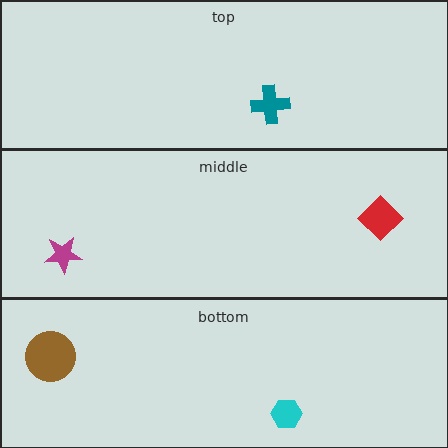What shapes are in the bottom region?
The brown circle, the cyan hexagon.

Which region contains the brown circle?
The bottom region.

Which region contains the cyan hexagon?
The bottom region.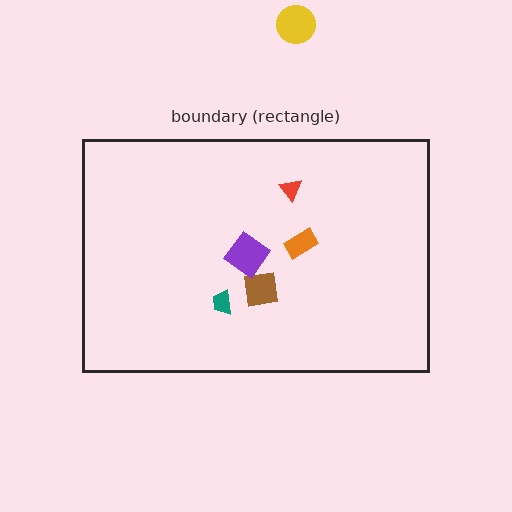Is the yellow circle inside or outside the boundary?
Outside.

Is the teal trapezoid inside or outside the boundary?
Inside.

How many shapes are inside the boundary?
5 inside, 1 outside.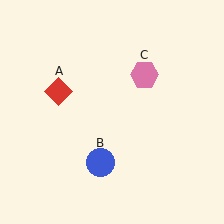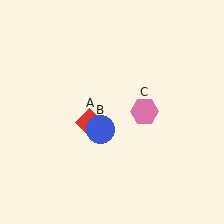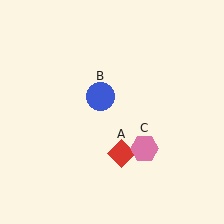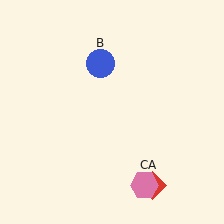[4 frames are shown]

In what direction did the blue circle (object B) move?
The blue circle (object B) moved up.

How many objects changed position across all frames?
3 objects changed position: red diamond (object A), blue circle (object B), pink hexagon (object C).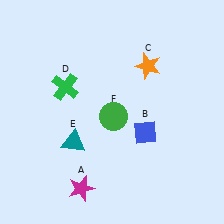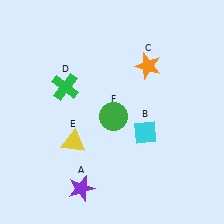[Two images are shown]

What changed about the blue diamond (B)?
In Image 1, B is blue. In Image 2, it changed to cyan.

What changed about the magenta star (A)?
In Image 1, A is magenta. In Image 2, it changed to purple.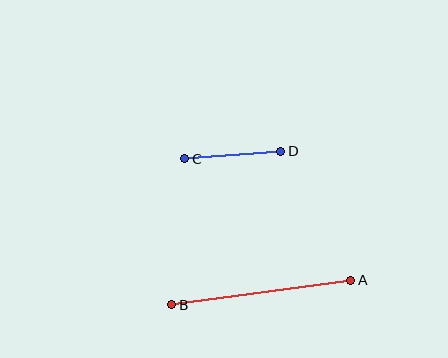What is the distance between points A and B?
The distance is approximately 181 pixels.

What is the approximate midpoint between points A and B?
The midpoint is at approximately (261, 293) pixels.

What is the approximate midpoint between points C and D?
The midpoint is at approximately (233, 155) pixels.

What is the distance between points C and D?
The distance is approximately 97 pixels.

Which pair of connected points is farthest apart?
Points A and B are farthest apart.